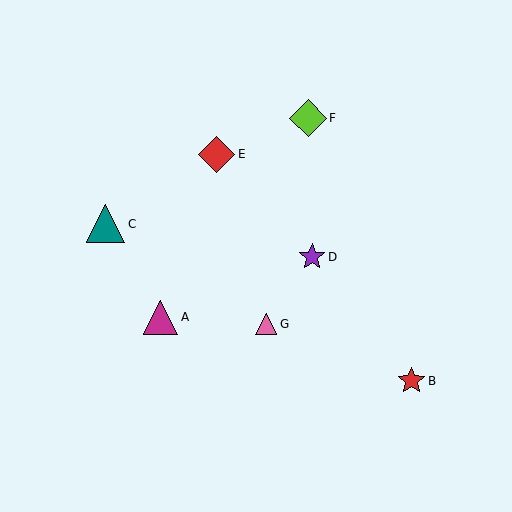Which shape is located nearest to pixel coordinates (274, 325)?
The pink triangle (labeled G) at (266, 324) is nearest to that location.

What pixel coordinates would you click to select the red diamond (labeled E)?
Click at (217, 154) to select the red diamond E.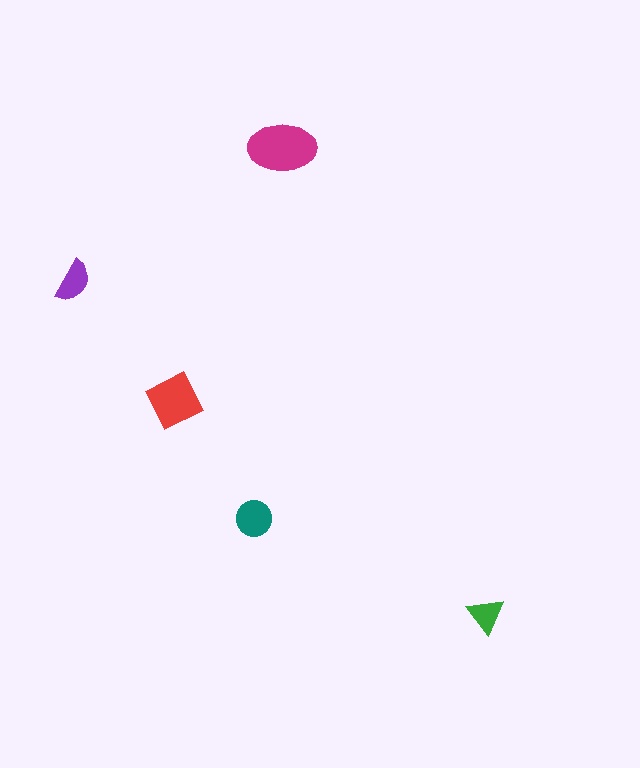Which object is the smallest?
The green triangle.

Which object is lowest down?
The green triangle is bottommost.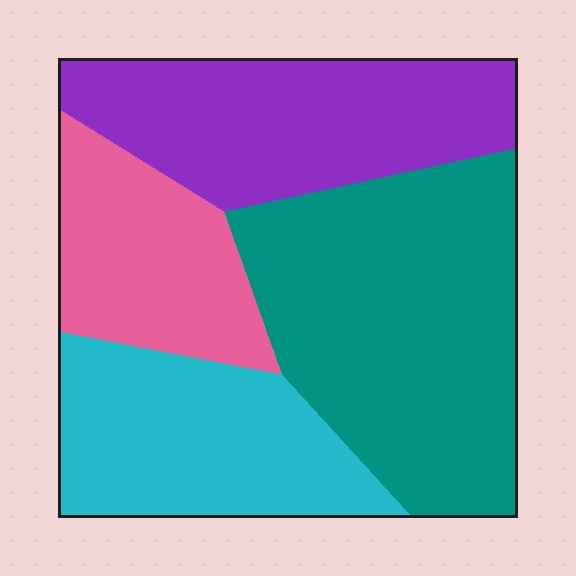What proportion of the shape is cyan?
Cyan takes up about one fifth (1/5) of the shape.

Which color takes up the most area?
Teal, at roughly 35%.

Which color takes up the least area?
Pink, at roughly 15%.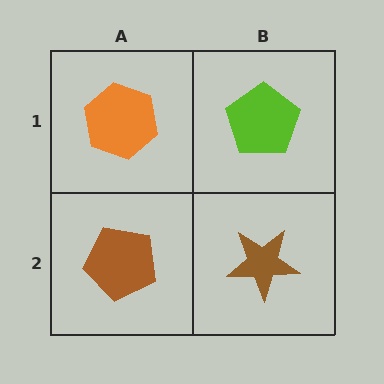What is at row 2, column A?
A brown pentagon.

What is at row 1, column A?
An orange hexagon.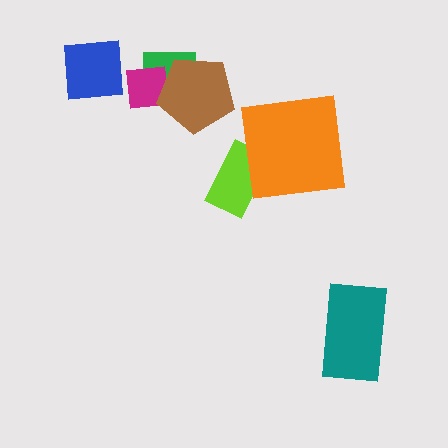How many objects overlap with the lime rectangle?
1 object overlaps with the lime rectangle.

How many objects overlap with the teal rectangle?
0 objects overlap with the teal rectangle.